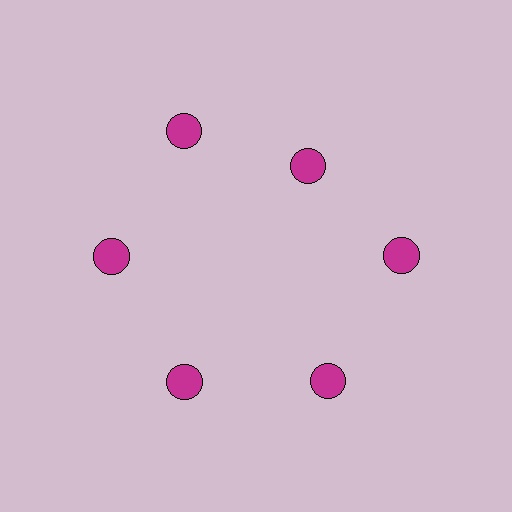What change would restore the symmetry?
The symmetry would be restored by moving it outward, back onto the ring so that all 6 circles sit at equal angles and equal distance from the center.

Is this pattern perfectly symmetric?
No. The 6 magenta circles are arranged in a ring, but one element near the 1 o'clock position is pulled inward toward the center, breaking the 6-fold rotational symmetry.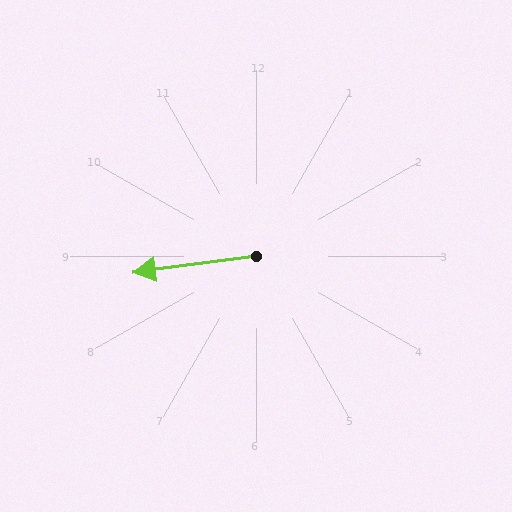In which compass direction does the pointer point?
West.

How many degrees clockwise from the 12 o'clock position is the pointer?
Approximately 263 degrees.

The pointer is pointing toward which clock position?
Roughly 9 o'clock.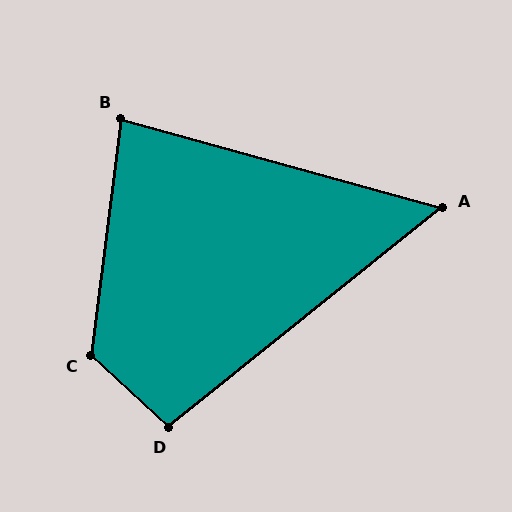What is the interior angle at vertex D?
Approximately 98 degrees (obtuse).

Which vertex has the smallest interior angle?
A, at approximately 54 degrees.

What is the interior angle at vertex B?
Approximately 82 degrees (acute).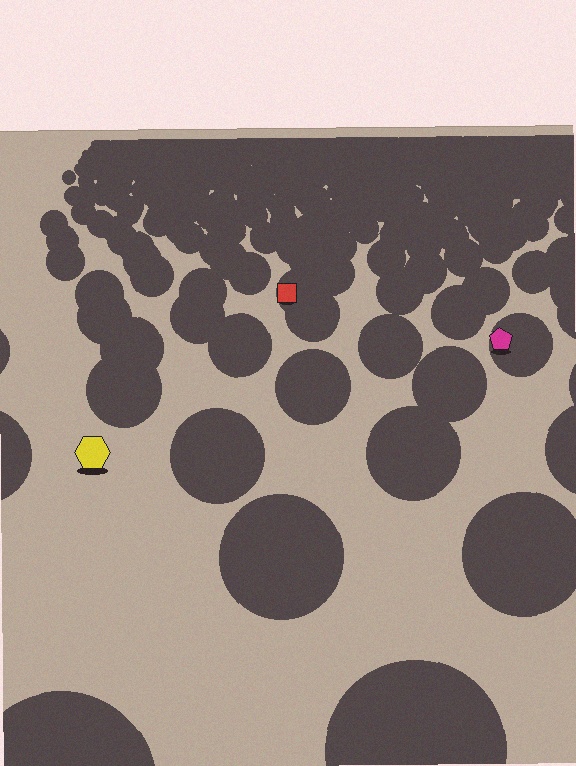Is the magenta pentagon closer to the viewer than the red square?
Yes. The magenta pentagon is closer — you can tell from the texture gradient: the ground texture is coarser near it.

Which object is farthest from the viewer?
The red square is farthest from the viewer. It appears smaller and the ground texture around it is denser.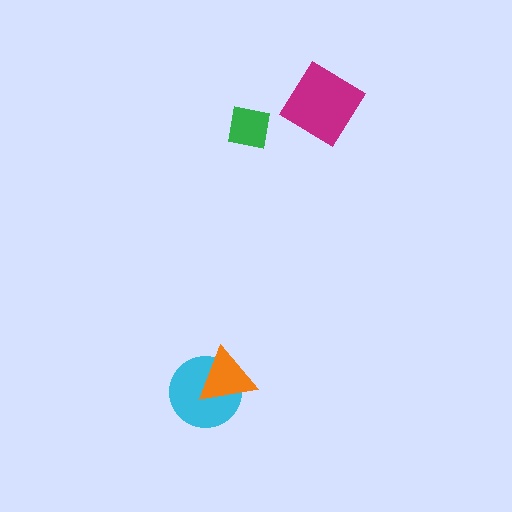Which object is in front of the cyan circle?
The orange triangle is in front of the cyan circle.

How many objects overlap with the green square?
0 objects overlap with the green square.